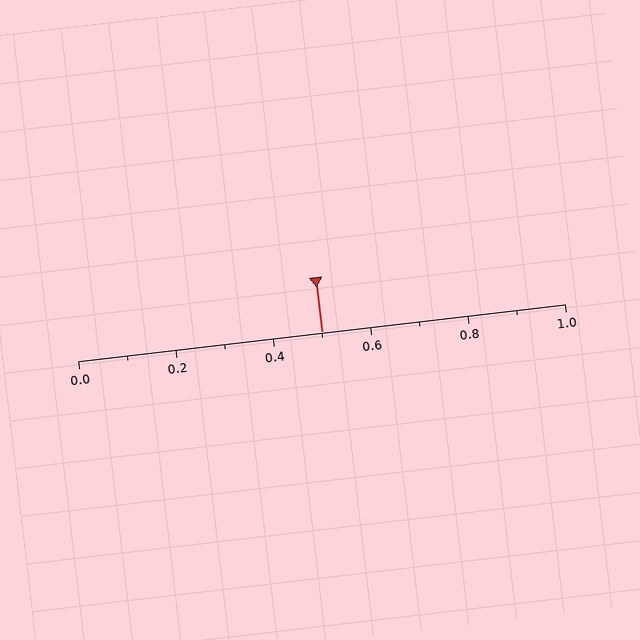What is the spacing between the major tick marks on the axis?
The major ticks are spaced 0.2 apart.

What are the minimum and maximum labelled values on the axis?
The axis runs from 0.0 to 1.0.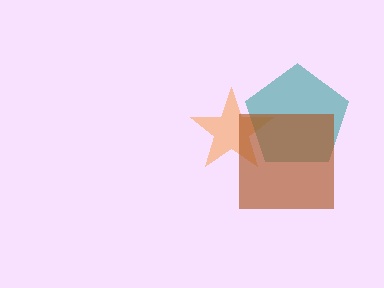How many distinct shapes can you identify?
There are 3 distinct shapes: an orange star, a teal pentagon, a brown square.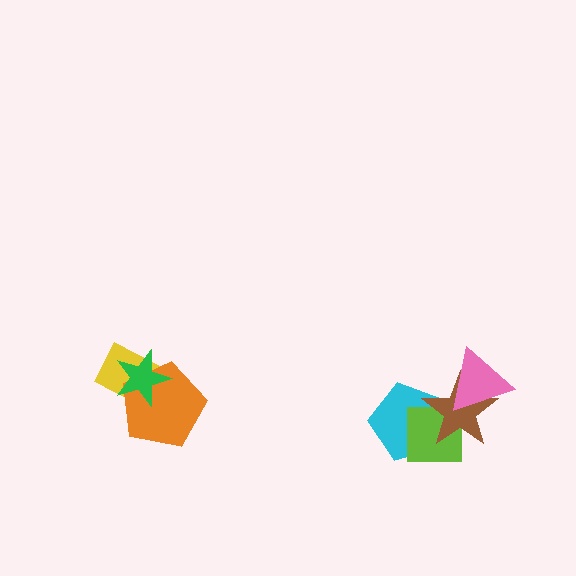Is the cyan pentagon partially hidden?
Yes, it is partially covered by another shape.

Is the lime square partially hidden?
Yes, it is partially covered by another shape.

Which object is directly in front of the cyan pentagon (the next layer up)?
The lime square is directly in front of the cyan pentagon.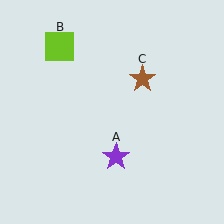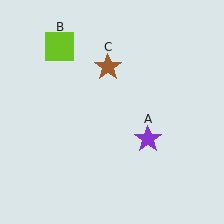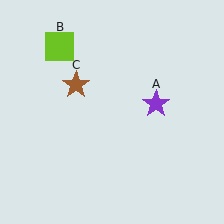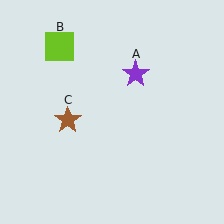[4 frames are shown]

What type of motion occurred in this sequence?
The purple star (object A), brown star (object C) rotated counterclockwise around the center of the scene.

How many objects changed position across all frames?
2 objects changed position: purple star (object A), brown star (object C).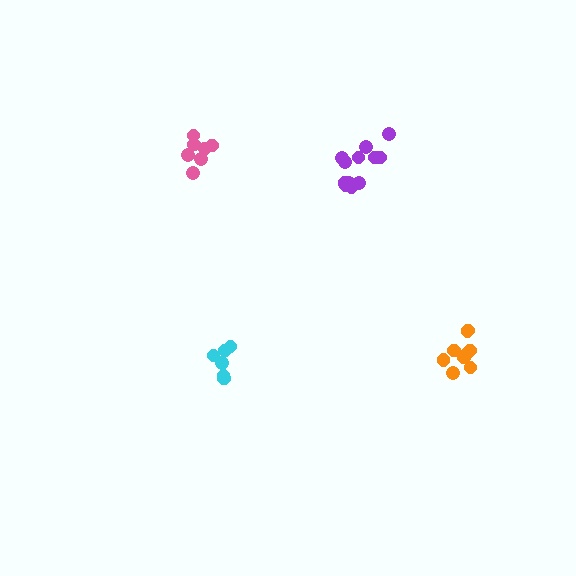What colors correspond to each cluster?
The clusters are colored: purple, orange, cyan, pink.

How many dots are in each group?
Group 1: 12 dots, Group 2: 9 dots, Group 3: 6 dots, Group 4: 7 dots (34 total).